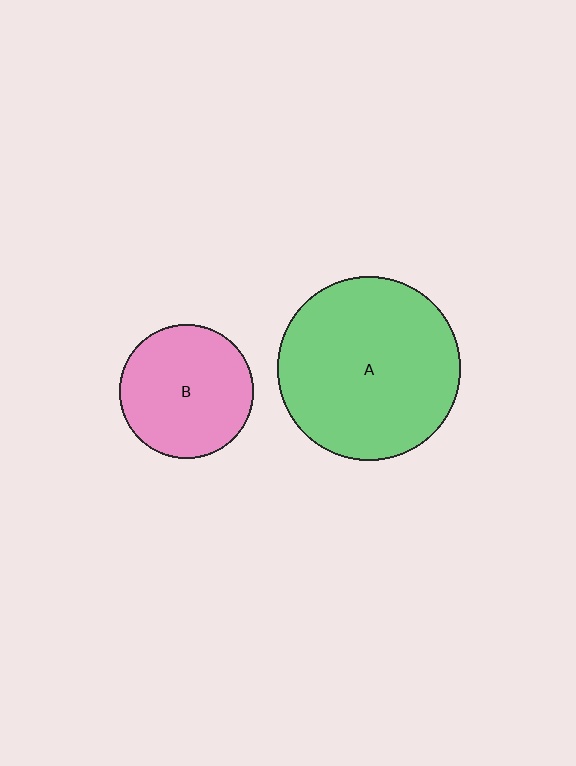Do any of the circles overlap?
No, none of the circles overlap.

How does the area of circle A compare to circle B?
Approximately 1.9 times.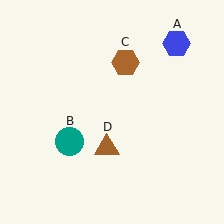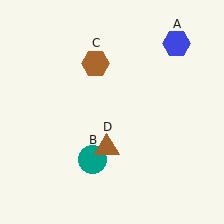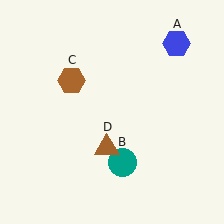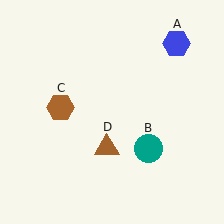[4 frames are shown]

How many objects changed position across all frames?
2 objects changed position: teal circle (object B), brown hexagon (object C).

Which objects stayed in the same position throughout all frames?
Blue hexagon (object A) and brown triangle (object D) remained stationary.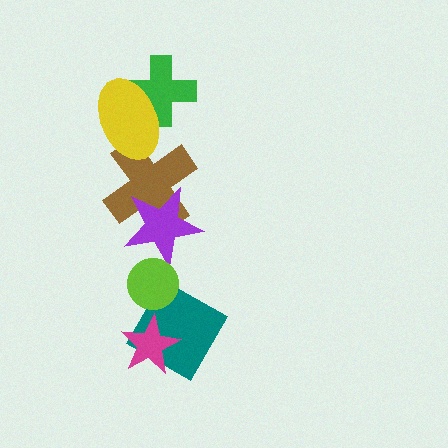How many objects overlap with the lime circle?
2 objects overlap with the lime circle.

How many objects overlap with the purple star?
2 objects overlap with the purple star.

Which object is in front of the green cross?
The yellow ellipse is in front of the green cross.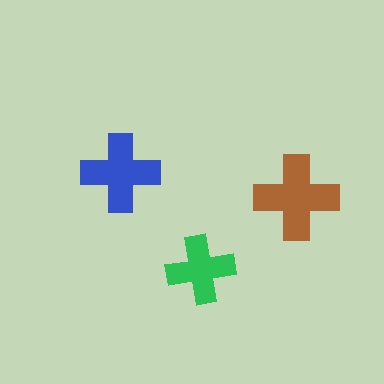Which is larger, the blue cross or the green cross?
The blue one.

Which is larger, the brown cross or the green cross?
The brown one.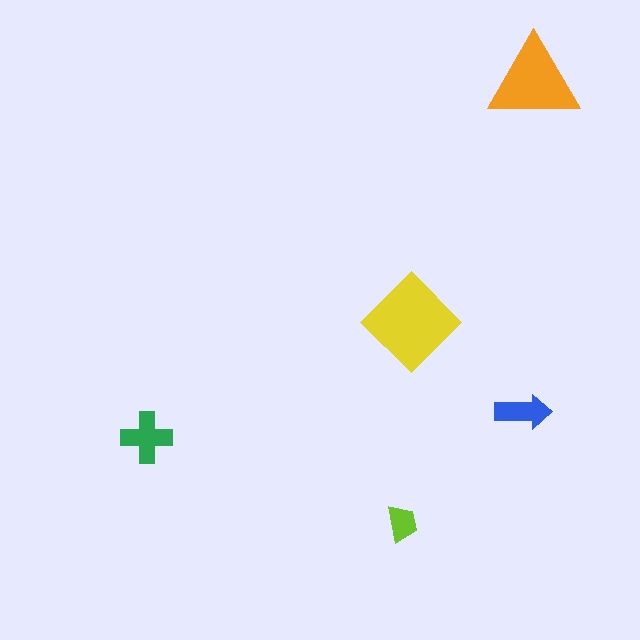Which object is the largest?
The yellow diamond.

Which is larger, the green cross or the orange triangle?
The orange triangle.